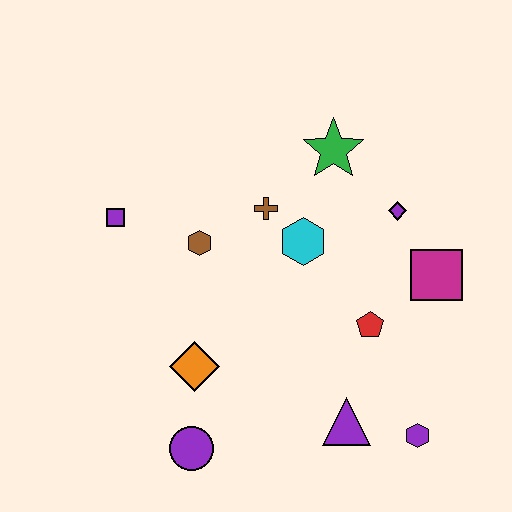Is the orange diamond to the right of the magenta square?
No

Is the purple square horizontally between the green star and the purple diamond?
No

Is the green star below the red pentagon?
No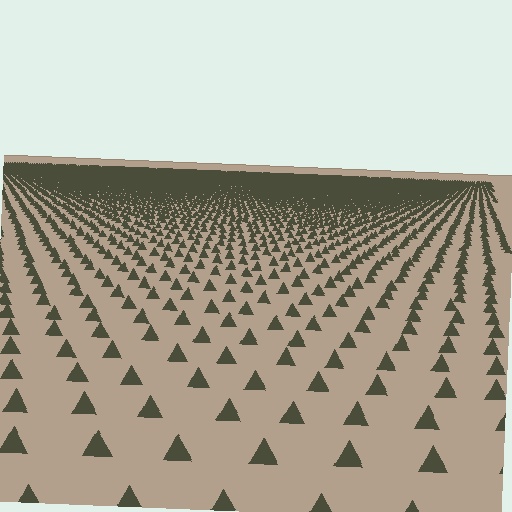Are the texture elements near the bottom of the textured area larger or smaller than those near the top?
Larger. Near the bottom, elements are closer to the viewer and appear at a bigger on-screen size.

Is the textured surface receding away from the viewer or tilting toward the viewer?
The surface is receding away from the viewer. Texture elements get smaller and denser toward the top.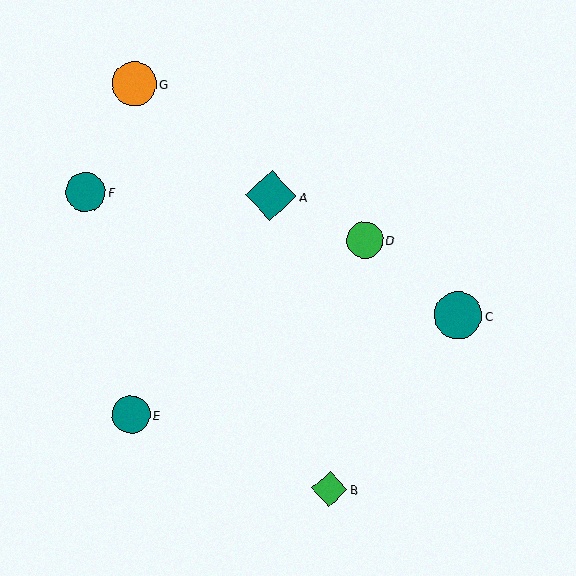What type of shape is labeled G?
Shape G is an orange circle.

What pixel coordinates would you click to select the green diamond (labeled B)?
Click at (330, 489) to select the green diamond B.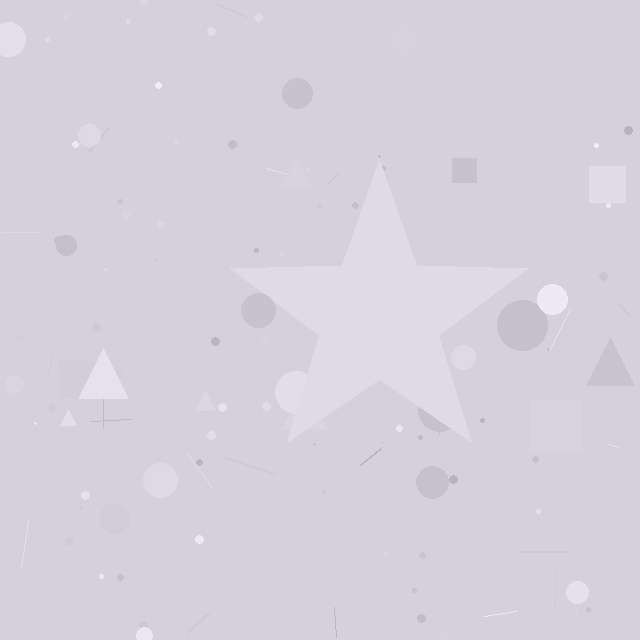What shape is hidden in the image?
A star is hidden in the image.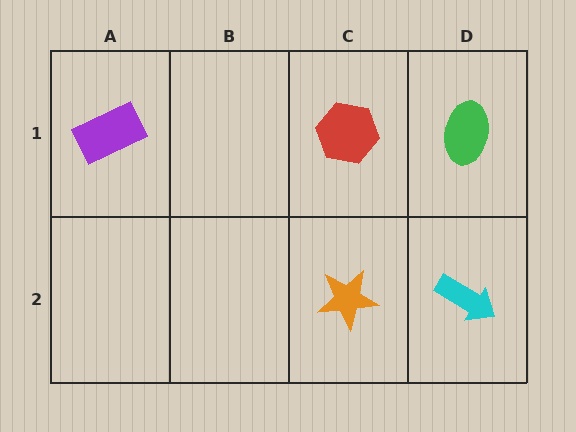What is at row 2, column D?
A cyan arrow.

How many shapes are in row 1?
3 shapes.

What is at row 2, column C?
An orange star.